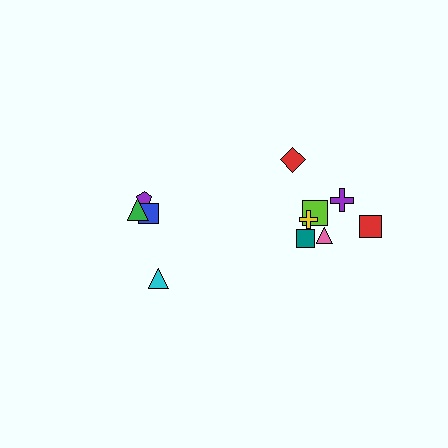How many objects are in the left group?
There are 4 objects.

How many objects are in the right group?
There are 7 objects.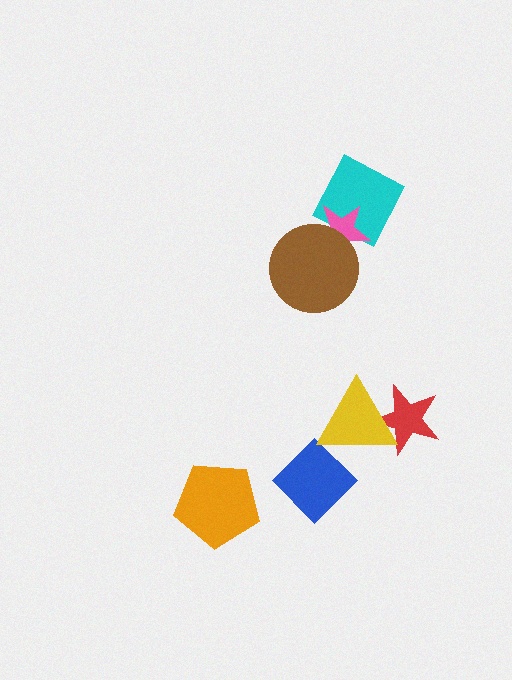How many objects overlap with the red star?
1 object overlaps with the red star.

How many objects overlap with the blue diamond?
1 object overlaps with the blue diamond.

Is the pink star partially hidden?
Yes, it is partially covered by another shape.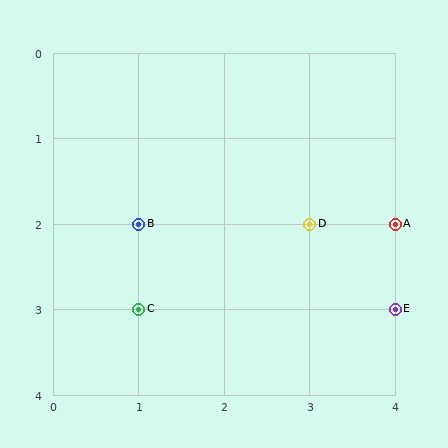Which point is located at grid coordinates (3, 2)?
Point D is at (3, 2).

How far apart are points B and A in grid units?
Points B and A are 3 columns apart.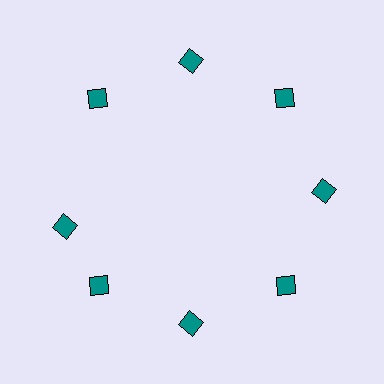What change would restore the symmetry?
The symmetry would be restored by rotating it back into even spacing with its neighbors so that all 8 diamonds sit at equal angles and equal distance from the center.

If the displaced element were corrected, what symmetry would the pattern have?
It would have 8-fold rotational symmetry — the pattern would map onto itself every 45 degrees.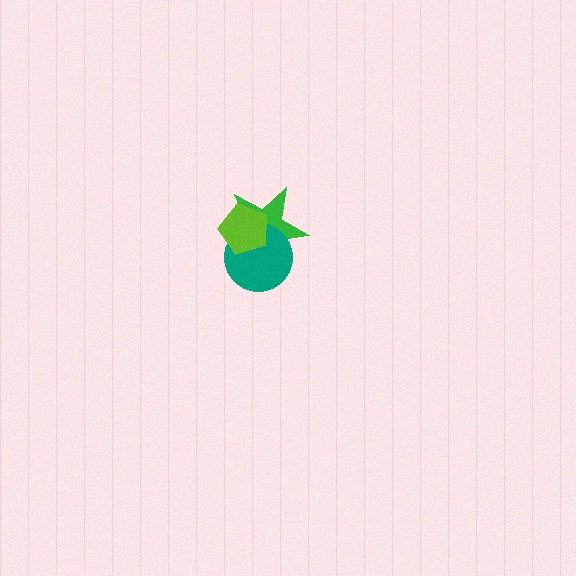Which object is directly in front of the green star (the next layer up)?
The teal circle is directly in front of the green star.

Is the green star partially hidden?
Yes, it is partially covered by another shape.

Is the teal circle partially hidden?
Yes, it is partially covered by another shape.